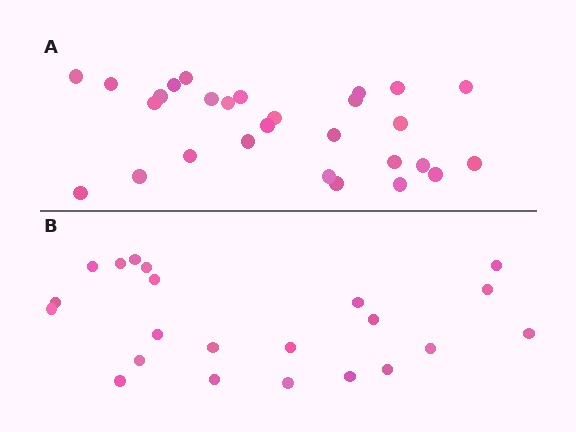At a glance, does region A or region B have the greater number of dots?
Region A (the top region) has more dots.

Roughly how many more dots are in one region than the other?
Region A has about 6 more dots than region B.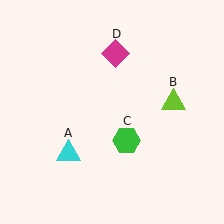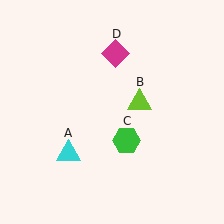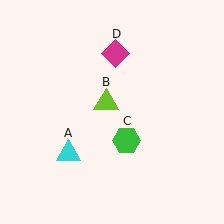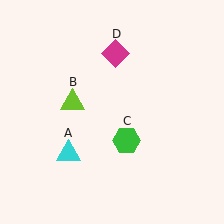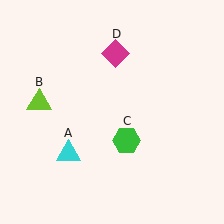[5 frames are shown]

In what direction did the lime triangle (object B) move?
The lime triangle (object B) moved left.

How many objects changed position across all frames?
1 object changed position: lime triangle (object B).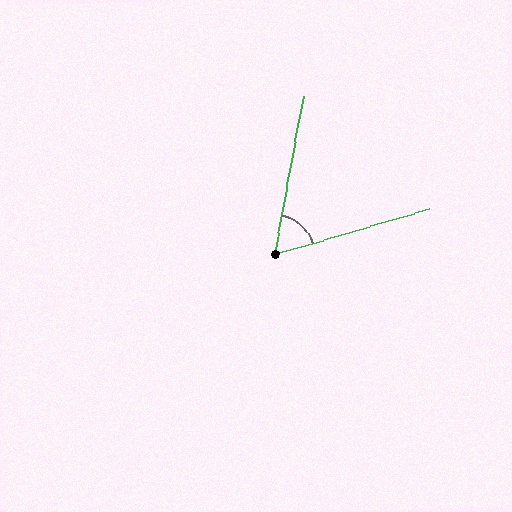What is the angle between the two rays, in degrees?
Approximately 64 degrees.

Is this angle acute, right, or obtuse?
It is acute.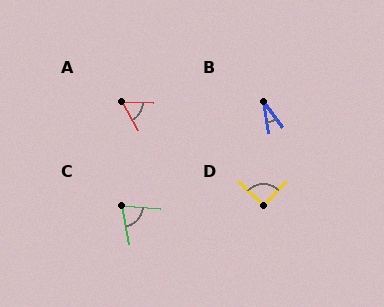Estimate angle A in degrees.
Approximately 59 degrees.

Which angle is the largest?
D, at approximately 91 degrees.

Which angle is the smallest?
B, at approximately 28 degrees.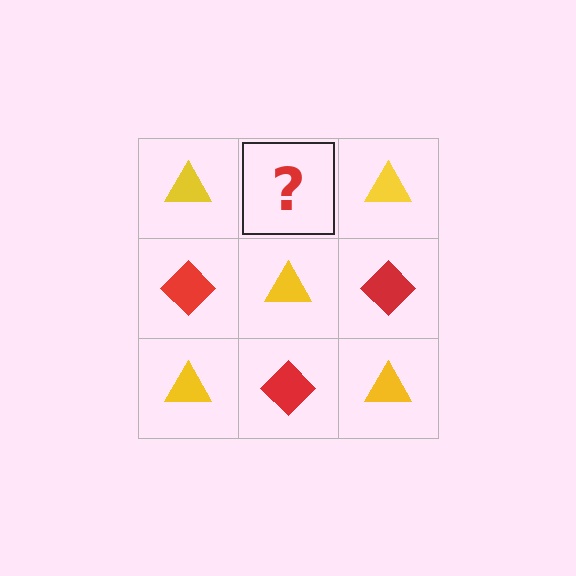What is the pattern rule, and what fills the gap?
The rule is that it alternates yellow triangle and red diamond in a checkerboard pattern. The gap should be filled with a red diamond.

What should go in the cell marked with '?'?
The missing cell should contain a red diamond.